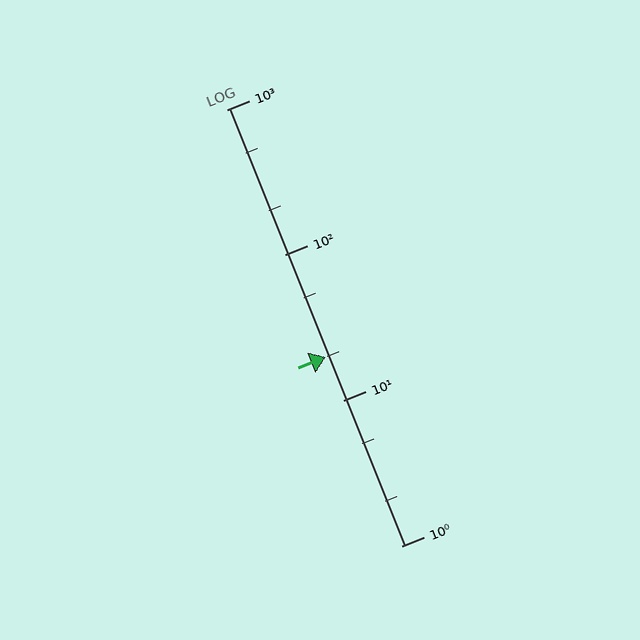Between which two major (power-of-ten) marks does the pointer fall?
The pointer is between 10 and 100.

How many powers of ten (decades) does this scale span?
The scale spans 3 decades, from 1 to 1000.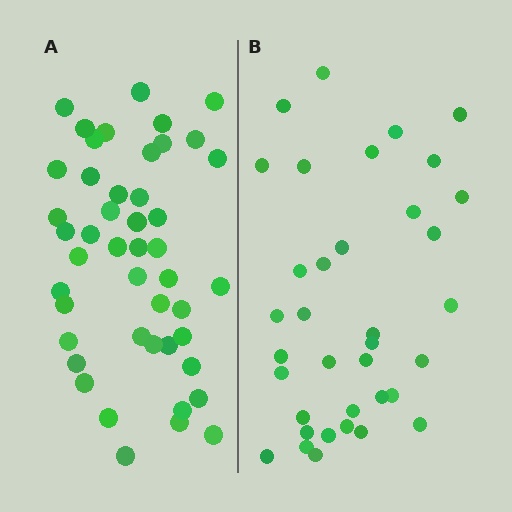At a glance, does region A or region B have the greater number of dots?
Region A (the left region) has more dots.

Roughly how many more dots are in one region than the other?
Region A has roughly 10 or so more dots than region B.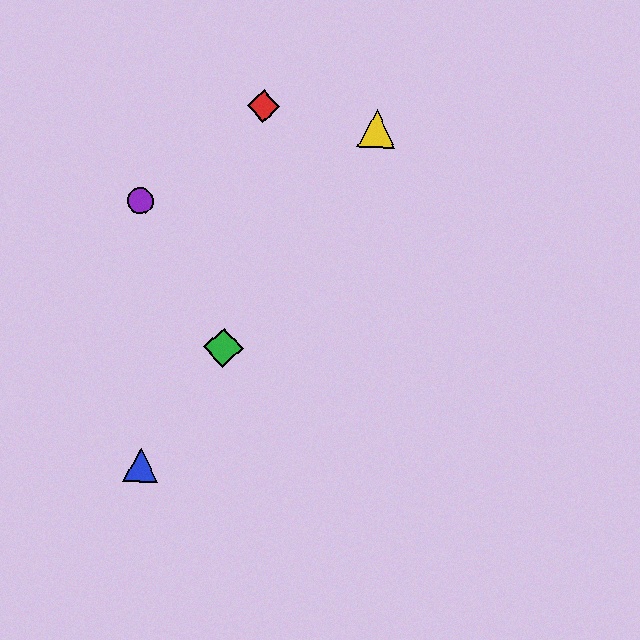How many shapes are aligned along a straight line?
3 shapes (the blue triangle, the green diamond, the yellow triangle) are aligned along a straight line.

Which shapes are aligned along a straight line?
The blue triangle, the green diamond, the yellow triangle are aligned along a straight line.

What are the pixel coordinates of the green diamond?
The green diamond is at (223, 348).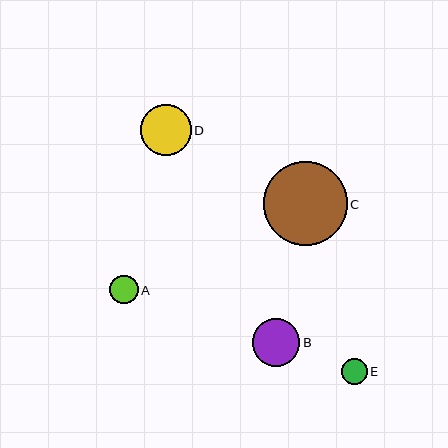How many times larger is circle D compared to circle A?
Circle D is approximately 1.8 times the size of circle A.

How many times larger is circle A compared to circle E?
Circle A is approximately 1.1 times the size of circle E.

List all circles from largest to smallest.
From largest to smallest: C, D, B, A, E.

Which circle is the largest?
Circle C is the largest with a size of approximately 84 pixels.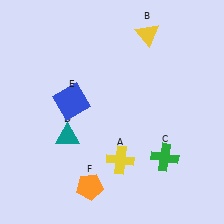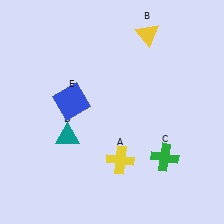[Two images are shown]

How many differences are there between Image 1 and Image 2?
There is 1 difference between the two images.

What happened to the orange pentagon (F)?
The orange pentagon (F) was removed in Image 2. It was in the bottom-left area of Image 1.